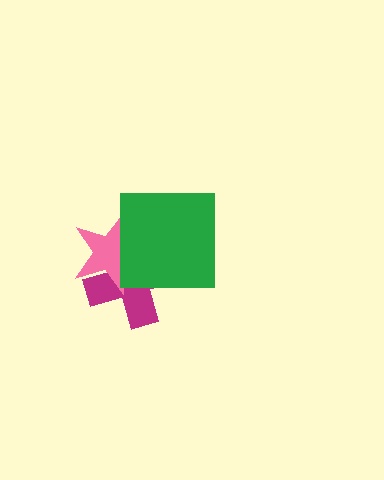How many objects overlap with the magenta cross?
2 objects overlap with the magenta cross.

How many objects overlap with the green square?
2 objects overlap with the green square.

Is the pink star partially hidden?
Yes, it is partially covered by another shape.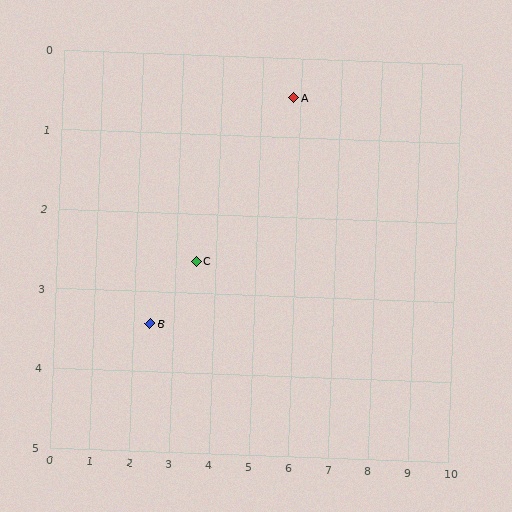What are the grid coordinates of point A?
Point A is at approximately (5.8, 0.5).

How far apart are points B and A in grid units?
Points B and A are about 4.5 grid units apart.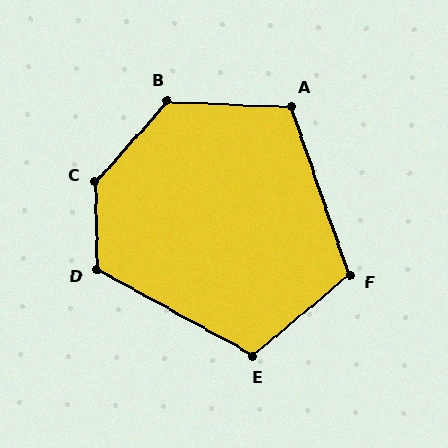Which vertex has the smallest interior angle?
E, at approximately 111 degrees.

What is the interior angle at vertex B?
Approximately 129 degrees (obtuse).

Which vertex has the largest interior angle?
C, at approximately 138 degrees.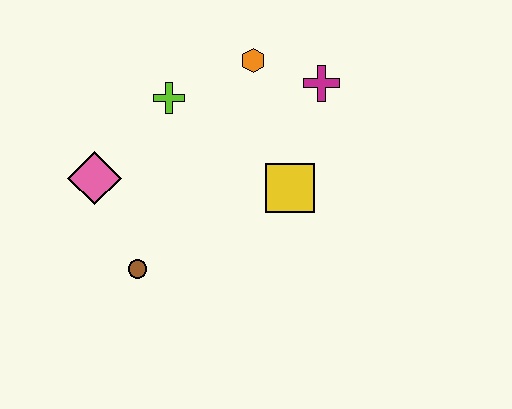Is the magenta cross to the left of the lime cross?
No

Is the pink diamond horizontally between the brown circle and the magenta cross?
No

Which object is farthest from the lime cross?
The brown circle is farthest from the lime cross.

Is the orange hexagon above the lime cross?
Yes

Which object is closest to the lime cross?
The orange hexagon is closest to the lime cross.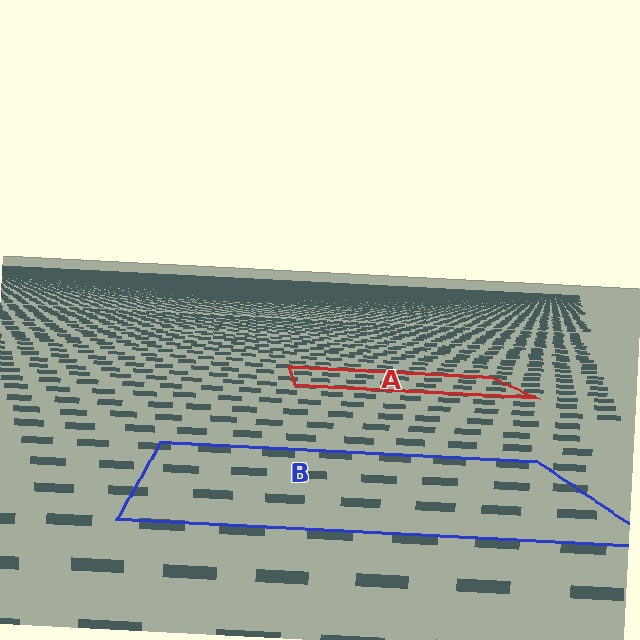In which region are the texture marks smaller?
The texture marks are smaller in region A, because it is farther away.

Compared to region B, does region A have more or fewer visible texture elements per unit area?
Region A has more texture elements per unit area — they are packed more densely because it is farther away.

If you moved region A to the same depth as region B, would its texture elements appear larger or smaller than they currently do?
They would appear larger. At a closer depth, the same texture elements are projected at a bigger on-screen size.